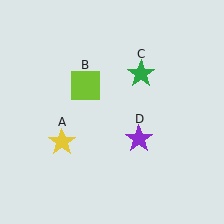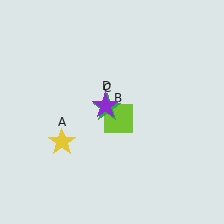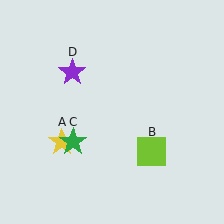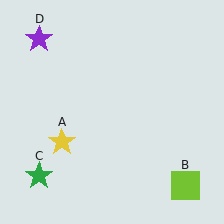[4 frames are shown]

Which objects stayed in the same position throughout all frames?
Yellow star (object A) remained stationary.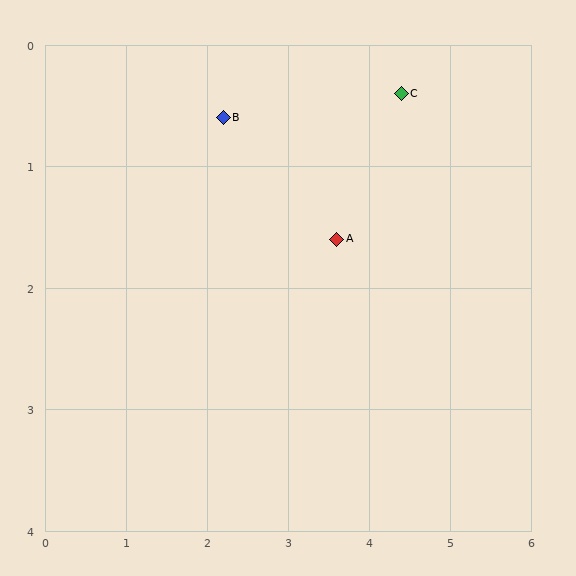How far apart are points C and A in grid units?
Points C and A are about 1.4 grid units apart.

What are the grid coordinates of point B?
Point B is at approximately (2.2, 0.6).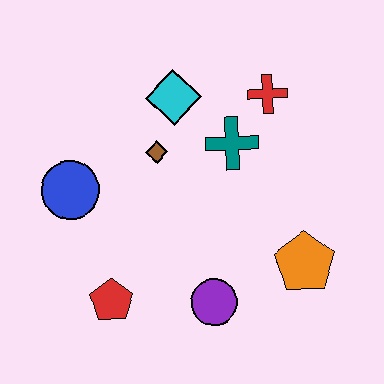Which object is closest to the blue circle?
The brown diamond is closest to the blue circle.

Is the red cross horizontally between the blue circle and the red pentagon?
No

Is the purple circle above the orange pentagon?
No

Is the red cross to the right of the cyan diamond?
Yes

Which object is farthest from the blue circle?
The orange pentagon is farthest from the blue circle.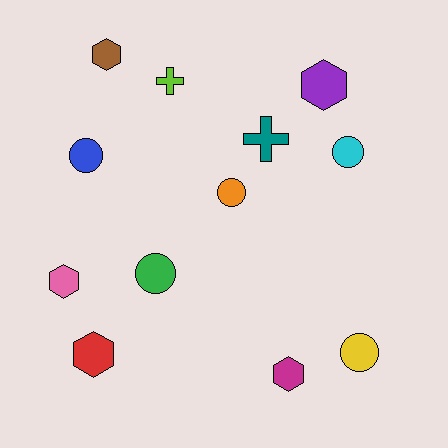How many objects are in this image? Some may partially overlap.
There are 12 objects.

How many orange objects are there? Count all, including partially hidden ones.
There is 1 orange object.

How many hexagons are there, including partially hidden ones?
There are 5 hexagons.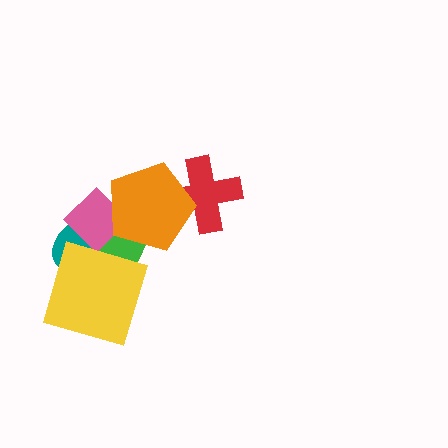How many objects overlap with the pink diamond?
3 objects overlap with the pink diamond.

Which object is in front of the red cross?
The orange pentagon is in front of the red cross.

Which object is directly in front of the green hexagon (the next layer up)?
The pink diamond is directly in front of the green hexagon.